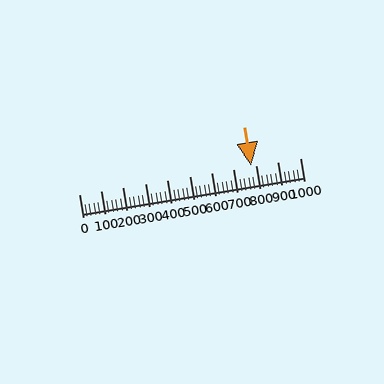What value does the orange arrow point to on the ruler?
The orange arrow points to approximately 780.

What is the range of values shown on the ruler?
The ruler shows values from 0 to 1000.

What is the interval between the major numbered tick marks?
The major tick marks are spaced 100 units apart.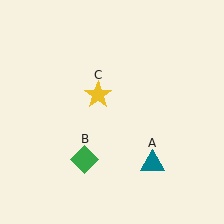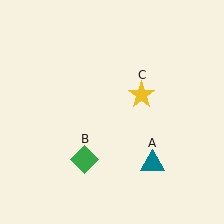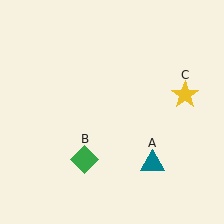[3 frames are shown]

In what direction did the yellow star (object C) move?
The yellow star (object C) moved right.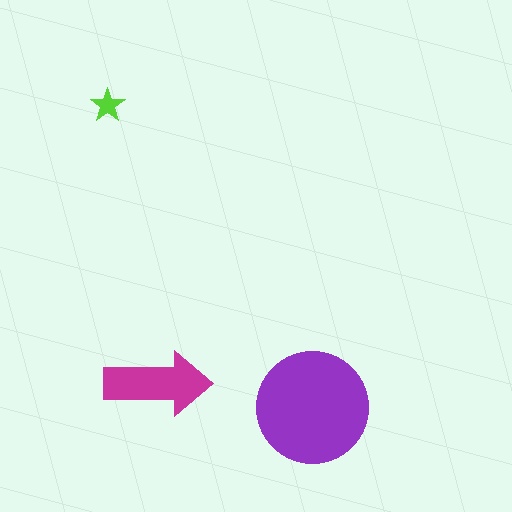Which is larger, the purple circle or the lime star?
The purple circle.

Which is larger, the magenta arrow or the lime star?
The magenta arrow.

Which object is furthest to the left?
The lime star is leftmost.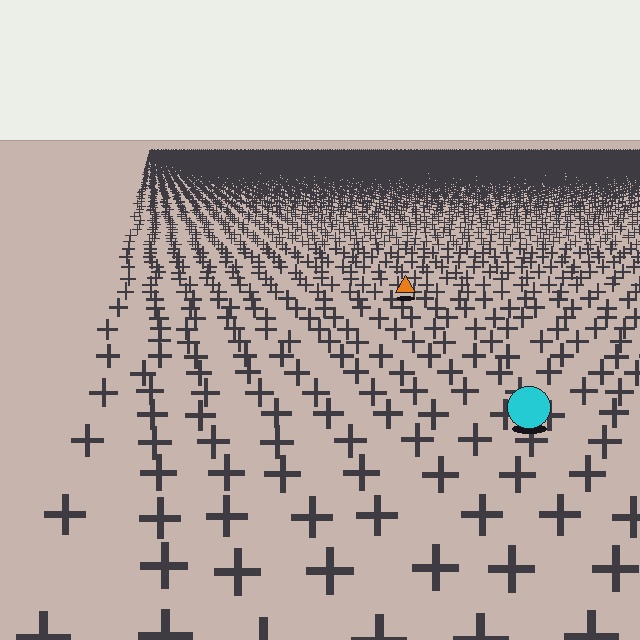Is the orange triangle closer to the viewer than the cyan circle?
No. The cyan circle is closer — you can tell from the texture gradient: the ground texture is coarser near it.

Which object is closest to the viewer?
The cyan circle is closest. The texture marks near it are larger and more spread out.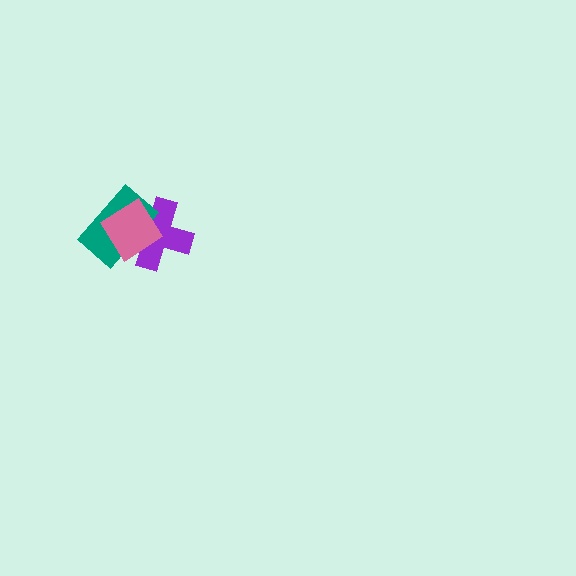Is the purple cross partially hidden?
Yes, it is partially covered by another shape.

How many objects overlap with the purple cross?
2 objects overlap with the purple cross.